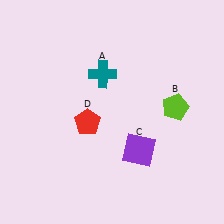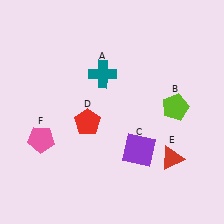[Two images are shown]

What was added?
A red triangle (E), a pink pentagon (F) were added in Image 2.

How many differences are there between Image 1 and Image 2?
There are 2 differences between the two images.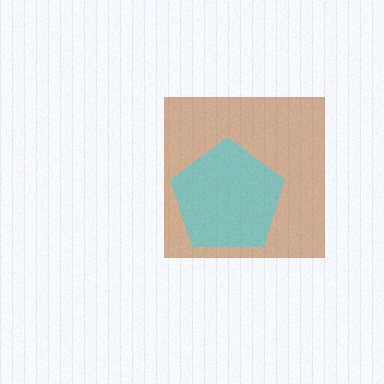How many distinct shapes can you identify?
There are 2 distinct shapes: a brown square, a cyan pentagon.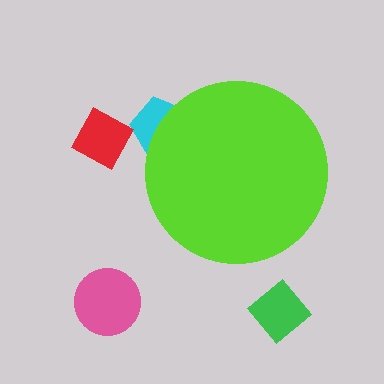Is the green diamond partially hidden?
No, the green diamond is fully visible.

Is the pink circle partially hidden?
No, the pink circle is fully visible.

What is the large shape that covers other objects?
A lime circle.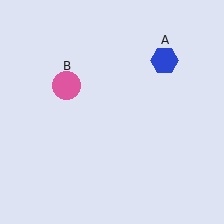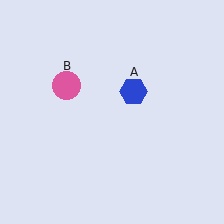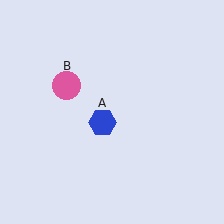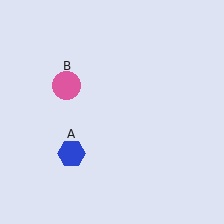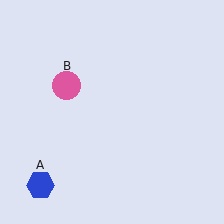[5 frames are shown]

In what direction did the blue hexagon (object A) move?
The blue hexagon (object A) moved down and to the left.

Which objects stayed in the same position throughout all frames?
Pink circle (object B) remained stationary.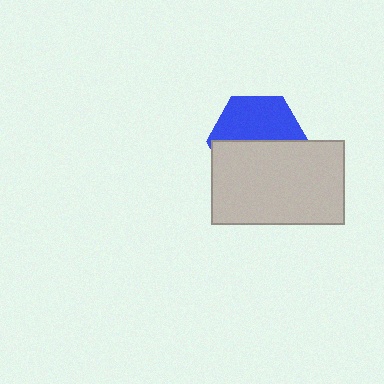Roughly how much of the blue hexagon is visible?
About half of it is visible (roughly 48%).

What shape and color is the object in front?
The object in front is a light gray rectangle.